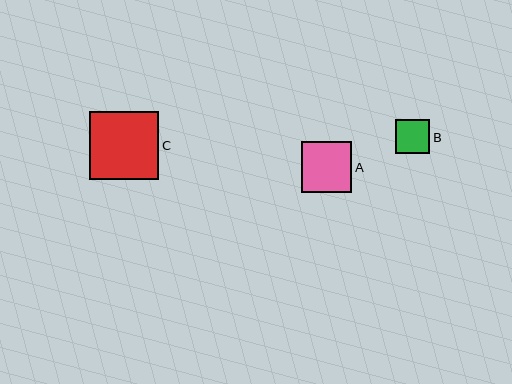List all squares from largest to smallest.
From largest to smallest: C, A, B.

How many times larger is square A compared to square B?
Square A is approximately 1.5 times the size of square B.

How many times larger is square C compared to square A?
Square C is approximately 1.4 times the size of square A.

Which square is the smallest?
Square B is the smallest with a size of approximately 34 pixels.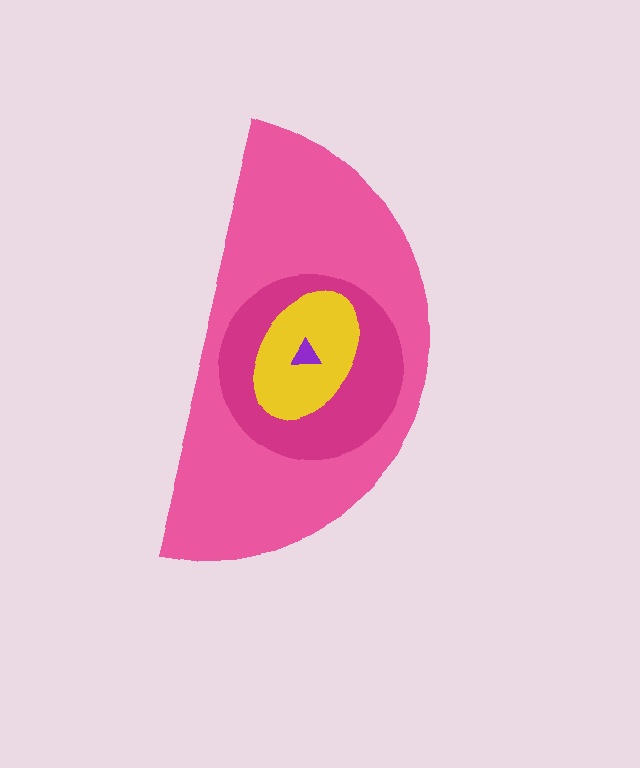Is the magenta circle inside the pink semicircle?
Yes.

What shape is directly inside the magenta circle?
The yellow ellipse.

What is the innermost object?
The purple triangle.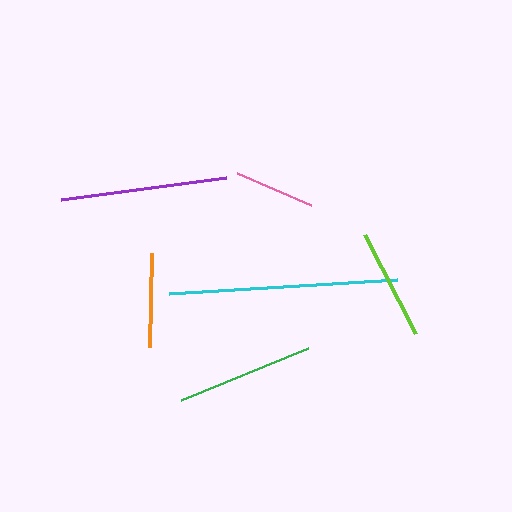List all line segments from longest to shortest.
From longest to shortest: cyan, purple, green, lime, orange, pink.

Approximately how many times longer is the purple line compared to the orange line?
The purple line is approximately 1.8 times the length of the orange line.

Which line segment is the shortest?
The pink line is the shortest at approximately 81 pixels.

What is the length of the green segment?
The green segment is approximately 138 pixels long.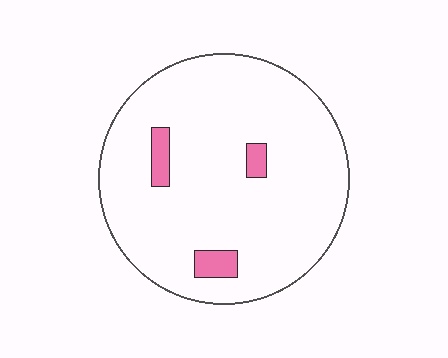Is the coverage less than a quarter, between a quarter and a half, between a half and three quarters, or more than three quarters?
Less than a quarter.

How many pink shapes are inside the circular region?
3.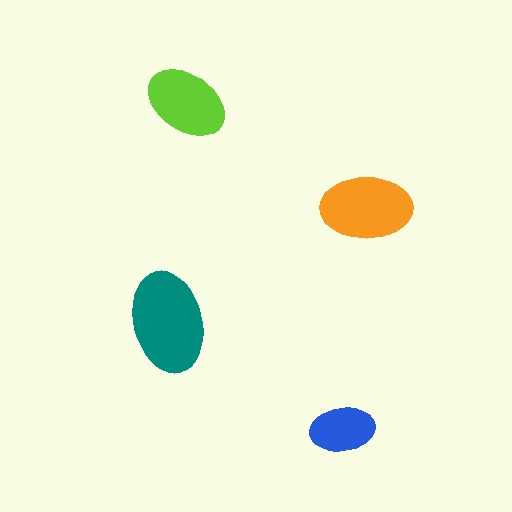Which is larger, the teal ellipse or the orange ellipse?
The teal one.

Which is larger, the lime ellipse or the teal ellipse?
The teal one.